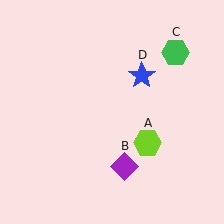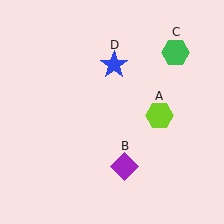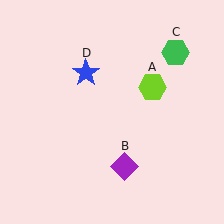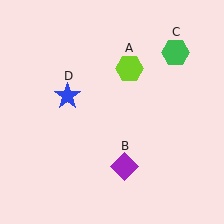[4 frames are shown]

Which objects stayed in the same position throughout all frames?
Purple diamond (object B) and green hexagon (object C) remained stationary.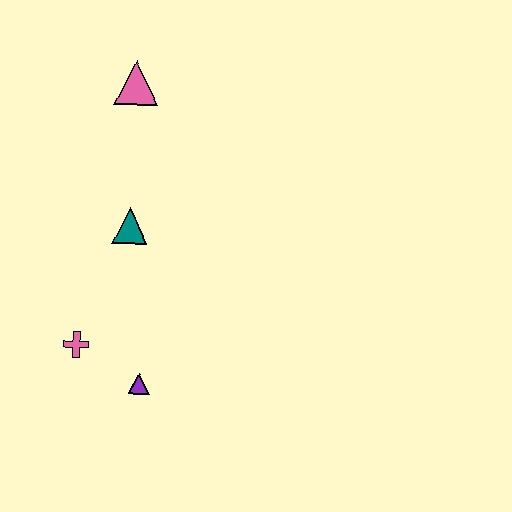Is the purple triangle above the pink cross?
No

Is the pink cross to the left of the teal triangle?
Yes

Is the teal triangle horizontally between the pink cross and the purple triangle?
Yes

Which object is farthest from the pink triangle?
The purple triangle is farthest from the pink triangle.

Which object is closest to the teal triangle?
The pink cross is closest to the teal triangle.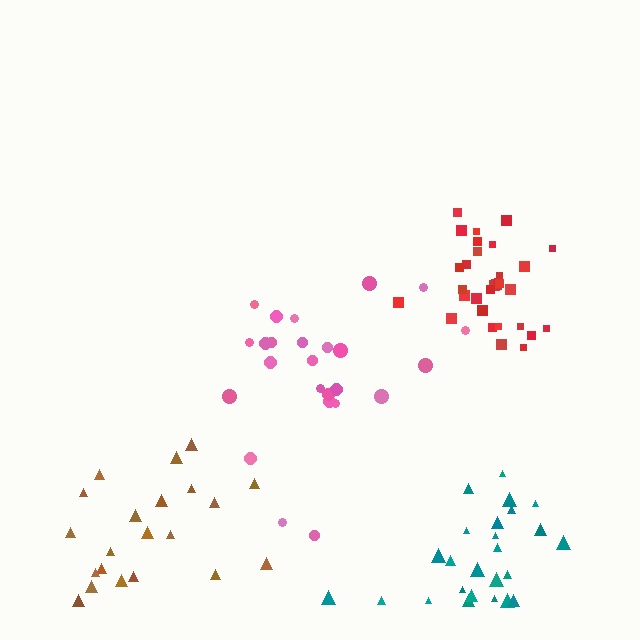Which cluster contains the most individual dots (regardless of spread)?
Red (31).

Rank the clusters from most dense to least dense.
red, pink, teal, brown.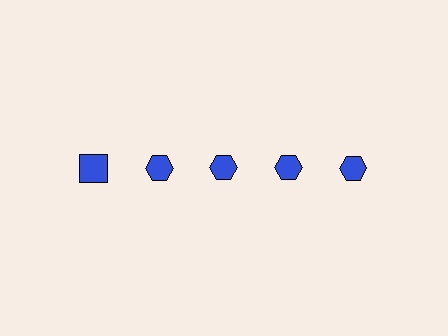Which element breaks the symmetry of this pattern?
The blue square in the top row, leftmost column breaks the symmetry. All other shapes are blue hexagons.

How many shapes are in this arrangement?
There are 5 shapes arranged in a grid pattern.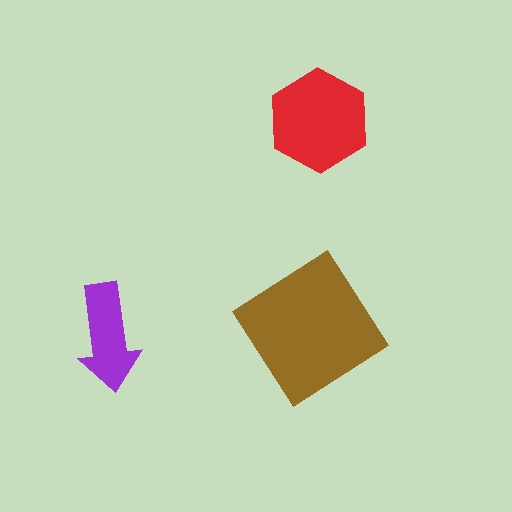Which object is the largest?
The brown diamond.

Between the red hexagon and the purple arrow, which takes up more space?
The red hexagon.